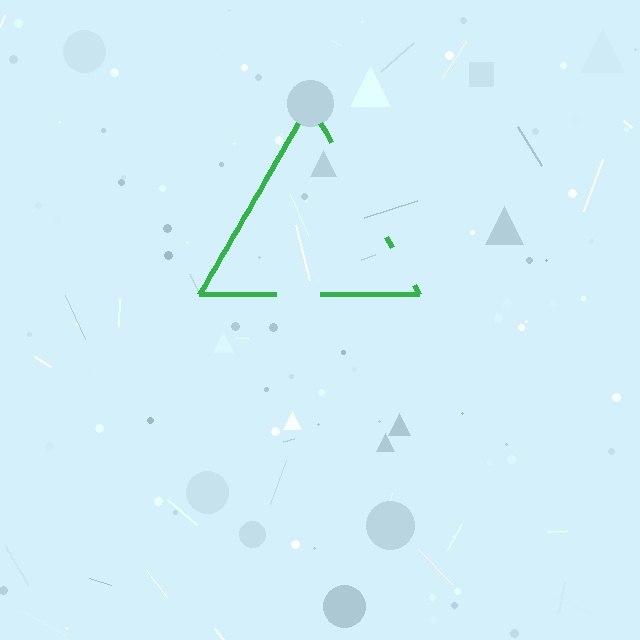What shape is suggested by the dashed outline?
The dashed outline suggests a triangle.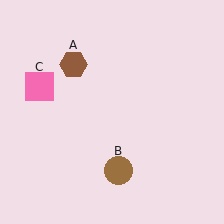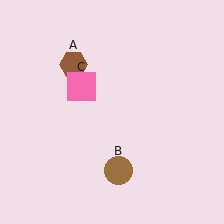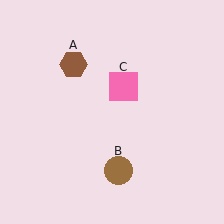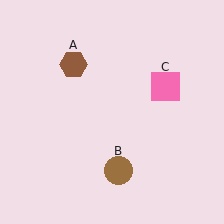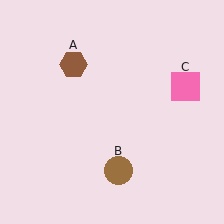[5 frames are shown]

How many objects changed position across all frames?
1 object changed position: pink square (object C).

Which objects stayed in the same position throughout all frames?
Brown hexagon (object A) and brown circle (object B) remained stationary.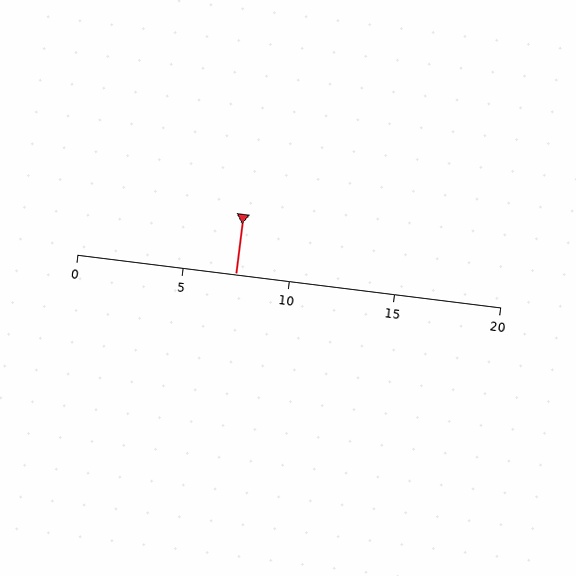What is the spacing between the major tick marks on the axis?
The major ticks are spaced 5 apart.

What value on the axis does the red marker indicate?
The marker indicates approximately 7.5.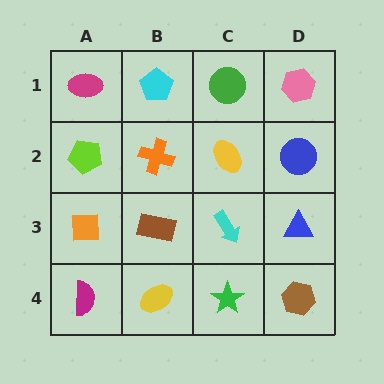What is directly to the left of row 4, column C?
A yellow ellipse.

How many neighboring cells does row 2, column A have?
3.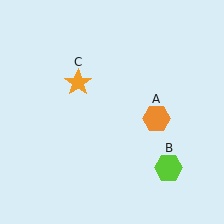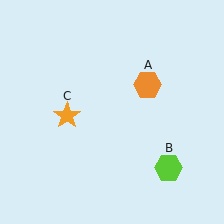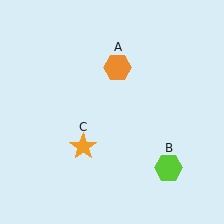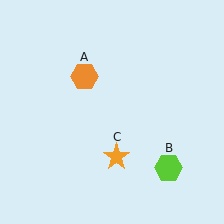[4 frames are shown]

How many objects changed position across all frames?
2 objects changed position: orange hexagon (object A), orange star (object C).